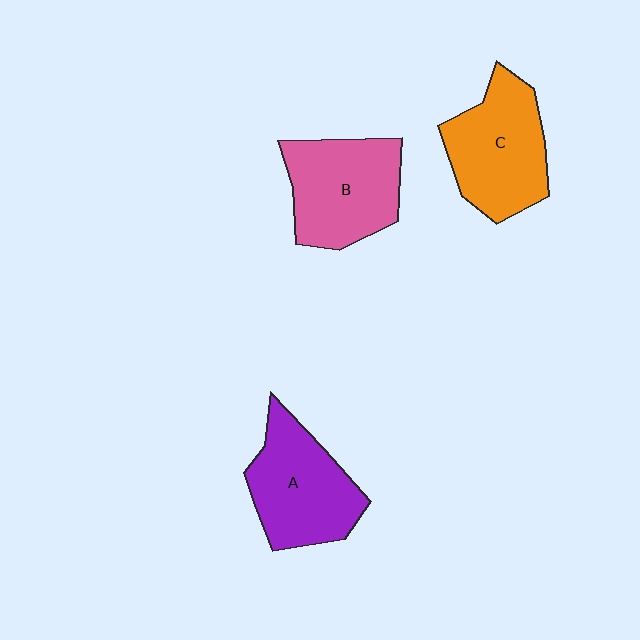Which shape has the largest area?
Shape C (orange).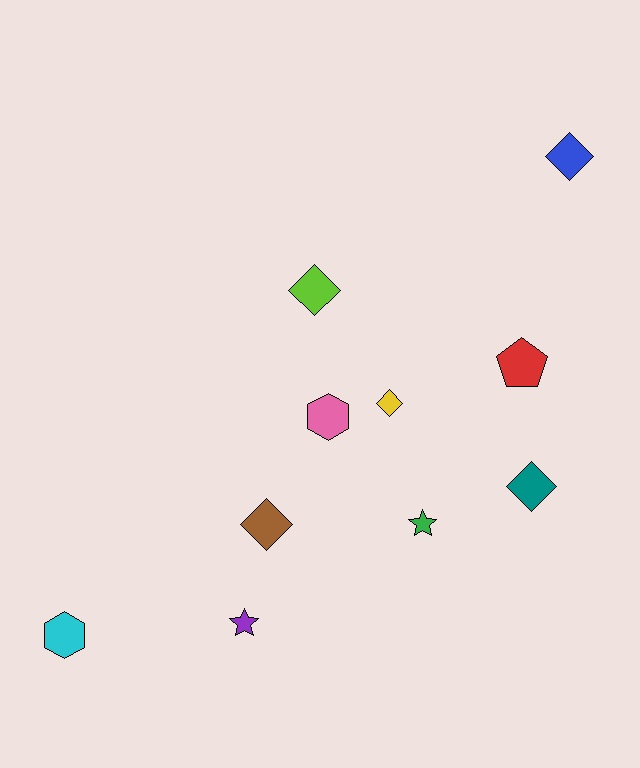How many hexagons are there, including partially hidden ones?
There are 2 hexagons.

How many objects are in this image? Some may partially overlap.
There are 10 objects.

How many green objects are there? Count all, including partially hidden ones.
There is 1 green object.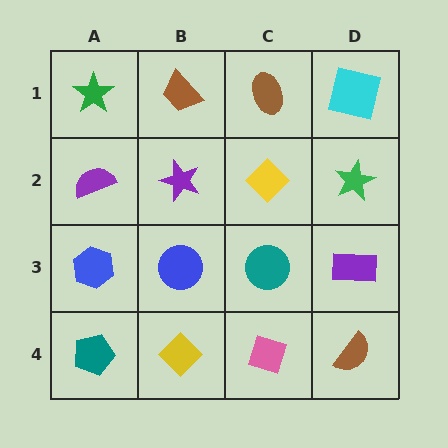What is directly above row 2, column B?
A brown trapezoid.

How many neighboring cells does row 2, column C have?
4.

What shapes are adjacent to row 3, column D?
A green star (row 2, column D), a brown semicircle (row 4, column D), a teal circle (row 3, column C).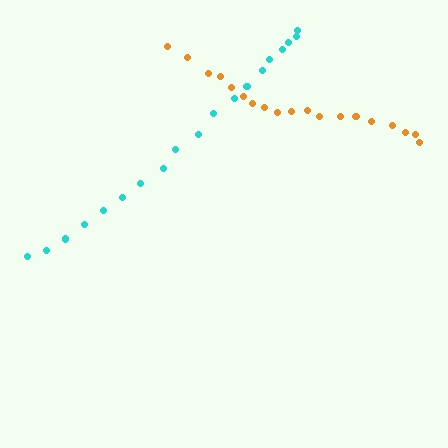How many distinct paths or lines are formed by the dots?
There are 2 distinct paths.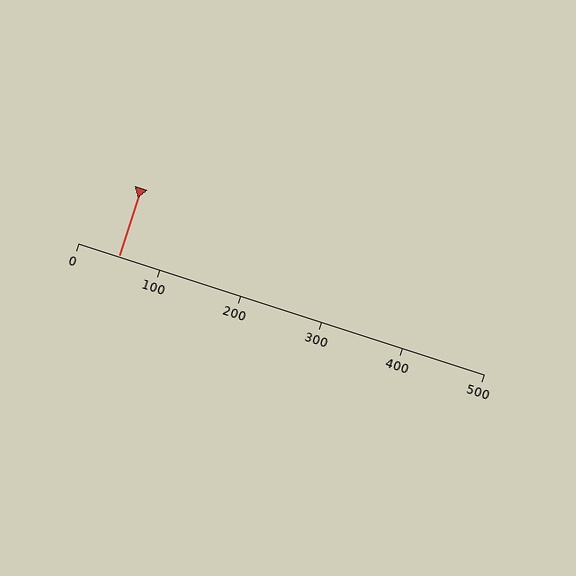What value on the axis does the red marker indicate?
The marker indicates approximately 50.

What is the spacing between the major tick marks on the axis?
The major ticks are spaced 100 apart.